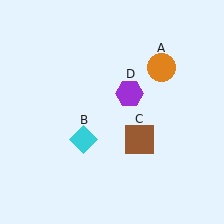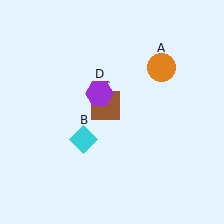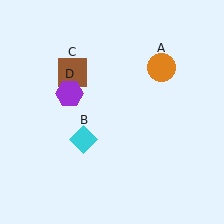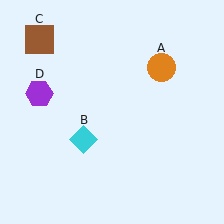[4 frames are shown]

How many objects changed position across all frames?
2 objects changed position: brown square (object C), purple hexagon (object D).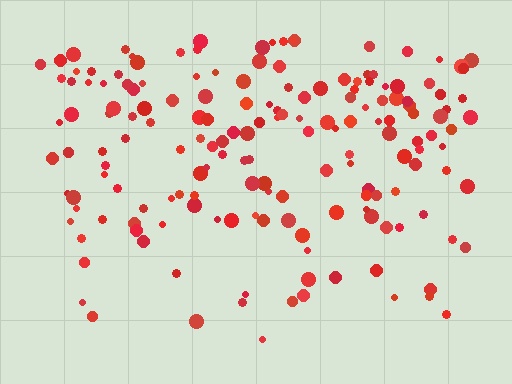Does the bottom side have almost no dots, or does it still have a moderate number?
Still a moderate number, just noticeably fewer than the top.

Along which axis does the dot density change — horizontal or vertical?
Vertical.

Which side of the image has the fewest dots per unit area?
The bottom.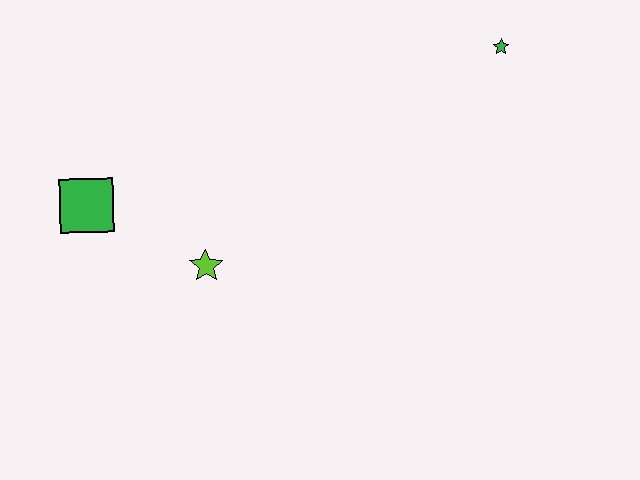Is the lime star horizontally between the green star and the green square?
Yes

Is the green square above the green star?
No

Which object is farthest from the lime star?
The green star is farthest from the lime star.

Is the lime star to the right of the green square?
Yes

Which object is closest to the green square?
The lime star is closest to the green square.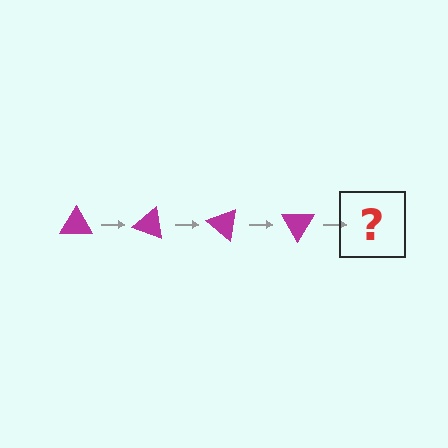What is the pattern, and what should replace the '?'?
The pattern is that the triangle rotates 20 degrees each step. The '?' should be a magenta triangle rotated 80 degrees.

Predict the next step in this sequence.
The next step is a magenta triangle rotated 80 degrees.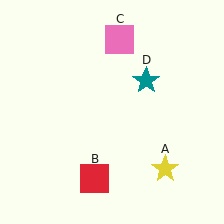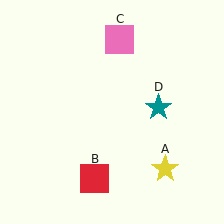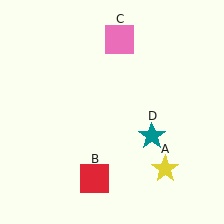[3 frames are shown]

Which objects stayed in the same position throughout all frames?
Yellow star (object A) and red square (object B) and pink square (object C) remained stationary.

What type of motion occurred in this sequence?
The teal star (object D) rotated clockwise around the center of the scene.